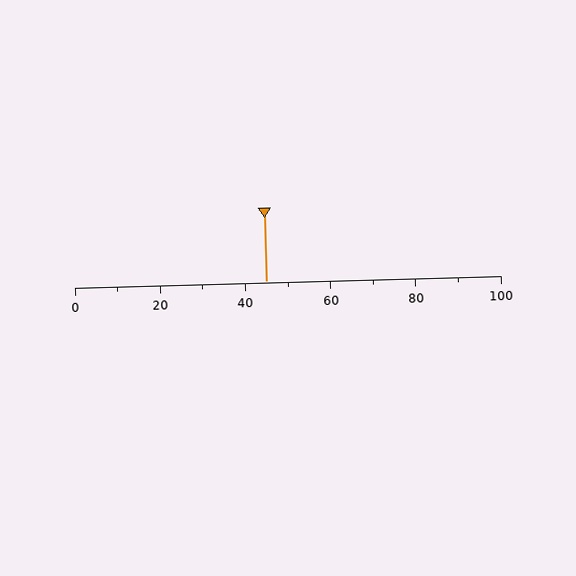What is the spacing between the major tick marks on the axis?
The major ticks are spaced 20 apart.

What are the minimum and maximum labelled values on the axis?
The axis runs from 0 to 100.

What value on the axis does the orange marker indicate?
The marker indicates approximately 45.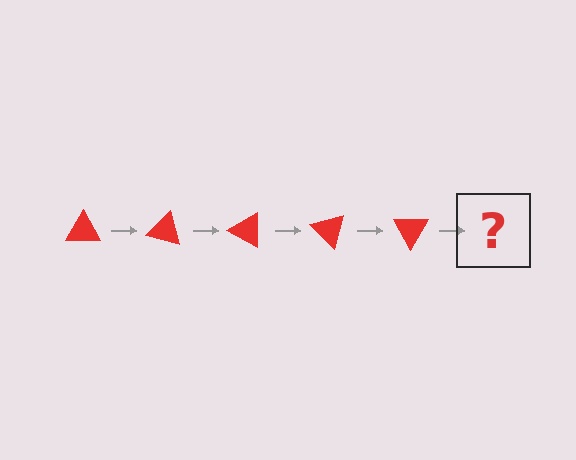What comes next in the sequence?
The next element should be a red triangle rotated 75 degrees.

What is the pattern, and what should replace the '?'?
The pattern is that the triangle rotates 15 degrees each step. The '?' should be a red triangle rotated 75 degrees.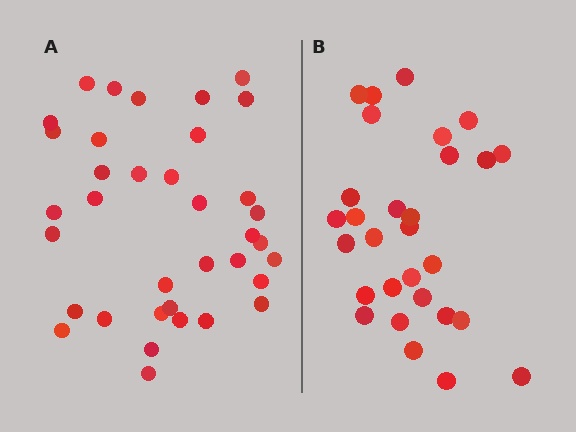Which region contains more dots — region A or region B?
Region A (the left region) has more dots.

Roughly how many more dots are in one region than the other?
Region A has roughly 8 or so more dots than region B.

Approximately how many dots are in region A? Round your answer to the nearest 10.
About 40 dots. (The exact count is 36, which rounds to 40.)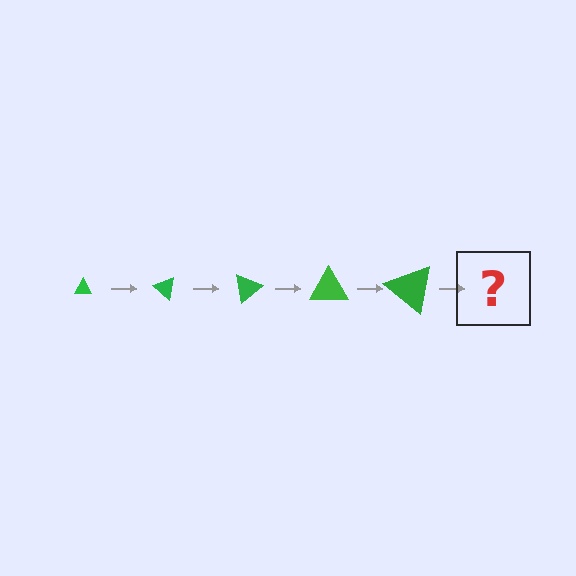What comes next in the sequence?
The next element should be a triangle, larger than the previous one and rotated 200 degrees from the start.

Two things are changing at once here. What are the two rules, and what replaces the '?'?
The two rules are that the triangle grows larger each step and it rotates 40 degrees each step. The '?' should be a triangle, larger than the previous one and rotated 200 degrees from the start.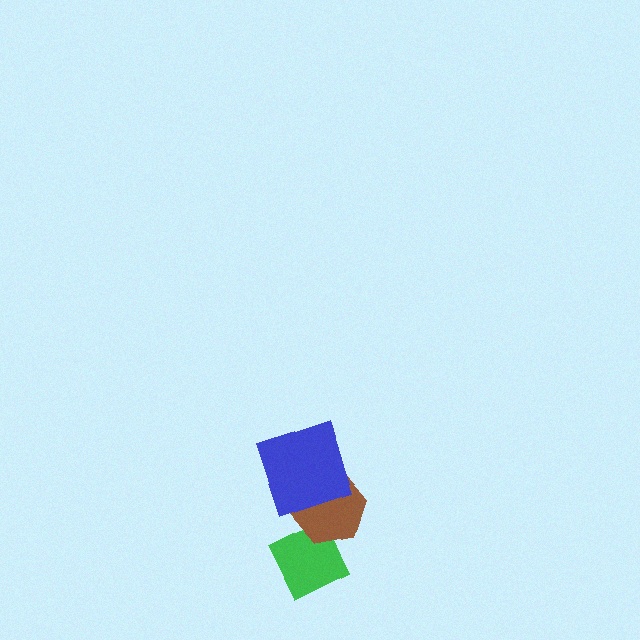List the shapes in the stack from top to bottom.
From top to bottom: the blue square, the brown hexagon, the green diamond.